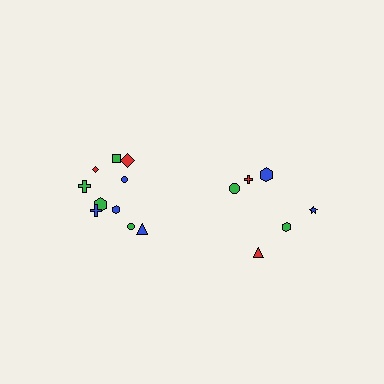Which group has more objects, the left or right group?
The left group.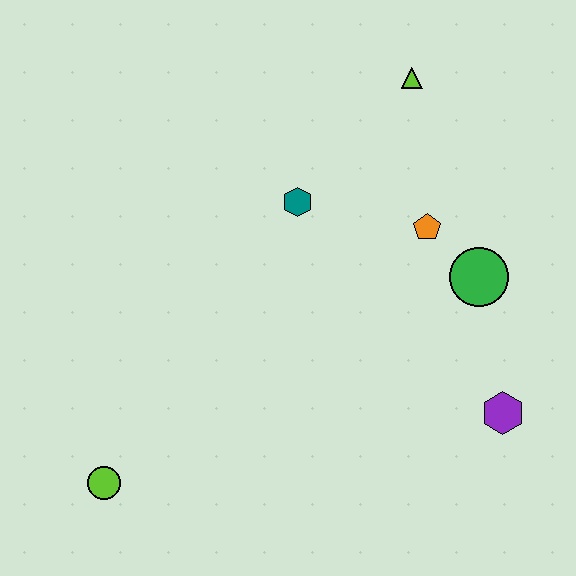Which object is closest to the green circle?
The orange pentagon is closest to the green circle.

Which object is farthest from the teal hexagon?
The lime circle is farthest from the teal hexagon.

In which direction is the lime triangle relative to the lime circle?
The lime triangle is above the lime circle.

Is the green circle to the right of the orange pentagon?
Yes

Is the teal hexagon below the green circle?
No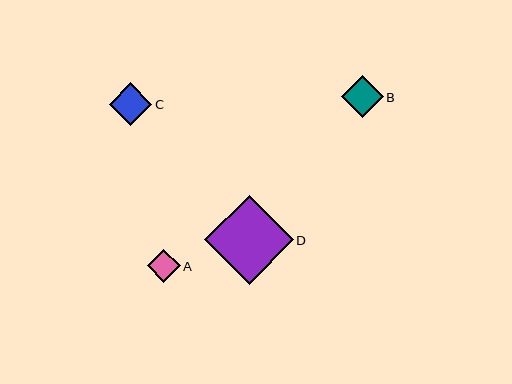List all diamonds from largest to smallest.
From largest to smallest: D, C, B, A.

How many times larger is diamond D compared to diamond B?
Diamond D is approximately 2.1 times the size of diamond B.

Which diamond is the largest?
Diamond D is the largest with a size of approximately 89 pixels.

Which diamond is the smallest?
Diamond A is the smallest with a size of approximately 33 pixels.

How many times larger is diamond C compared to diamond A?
Diamond C is approximately 1.3 times the size of diamond A.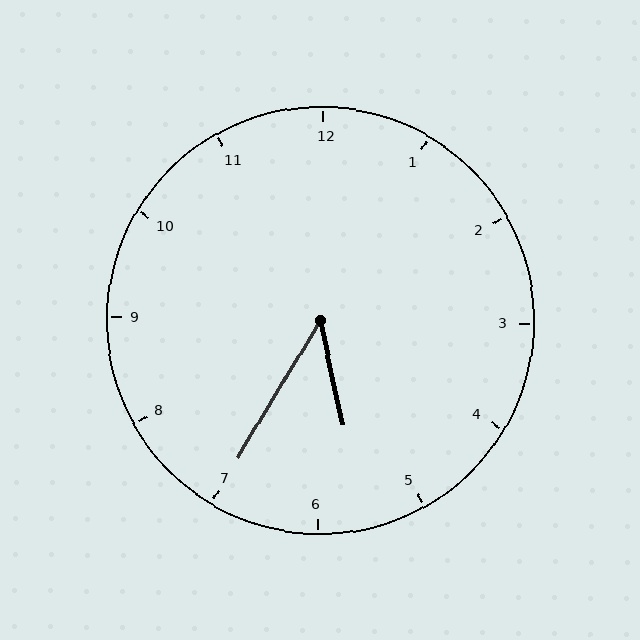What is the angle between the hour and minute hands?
Approximately 42 degrees.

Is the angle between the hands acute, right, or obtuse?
It is acute.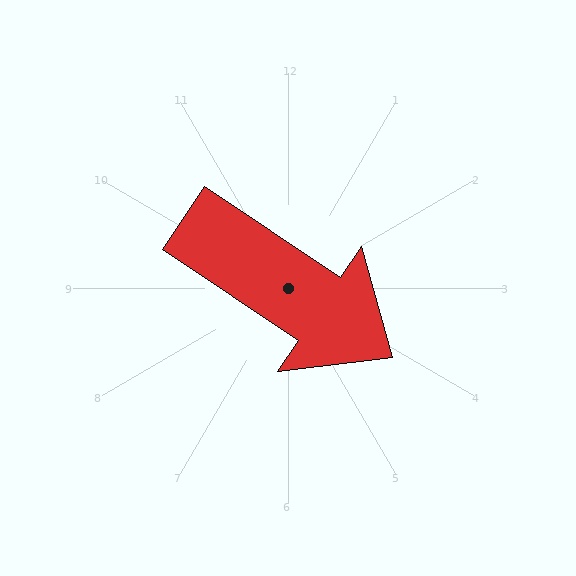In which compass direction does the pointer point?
Southeast.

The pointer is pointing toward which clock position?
Roughly 4 o'clock.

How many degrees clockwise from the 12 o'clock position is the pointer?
Approximately 124 degrees.